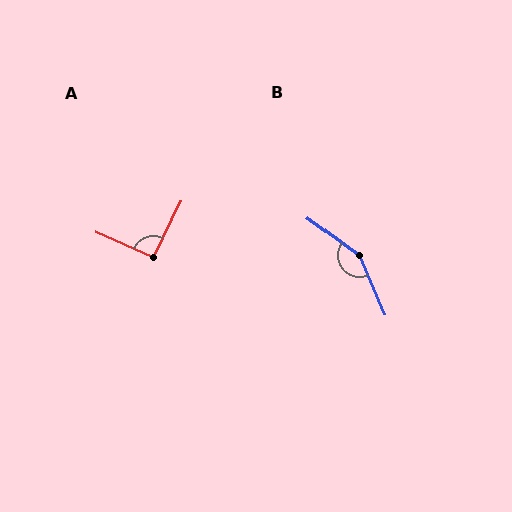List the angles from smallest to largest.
A (92°), B (149°).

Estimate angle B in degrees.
Approximately 149 degrees.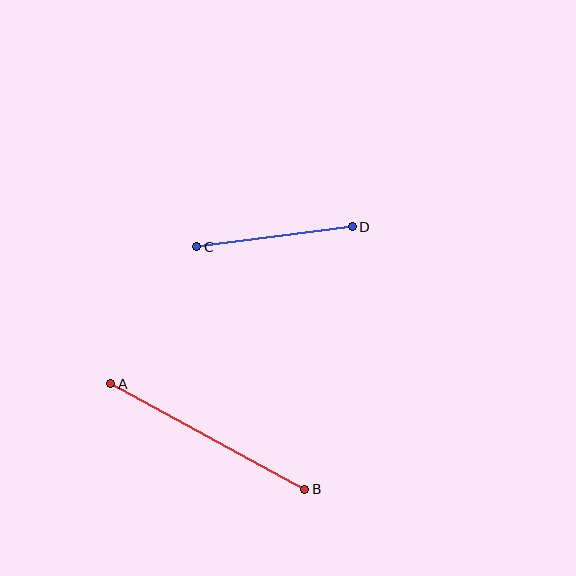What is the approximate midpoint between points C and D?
The midpoint is at approximately (275, 237) pixels.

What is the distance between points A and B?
The distance is approximately 221 pixels.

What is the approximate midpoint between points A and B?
The midpoint is at approximately (208, 436) pixels.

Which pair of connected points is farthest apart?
Points A and B are farthest apart.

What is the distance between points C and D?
The distance is approximately 157 pixels.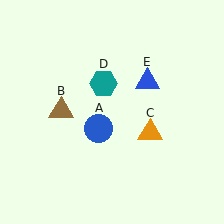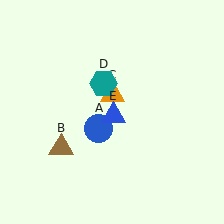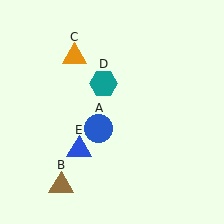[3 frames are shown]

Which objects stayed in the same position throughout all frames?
Blue circle (object A) and teal hexagon (object D) remained stationary.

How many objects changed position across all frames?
3 objects changed position: brown triangle (object B), orange triangle (object C), blue triangle (object E).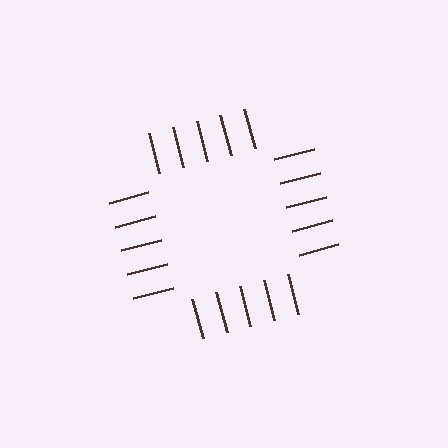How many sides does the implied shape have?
4 sides — the line-ends trace a square.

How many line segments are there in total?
20 — 5 along each of the 4 edges.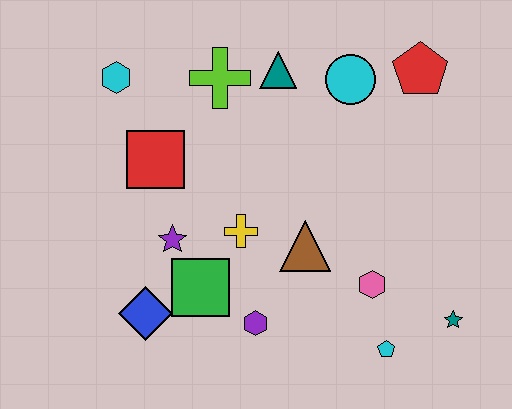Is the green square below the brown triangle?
Yes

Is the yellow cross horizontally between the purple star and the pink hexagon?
Yes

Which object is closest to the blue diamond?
The green square is closest to the blue diamond.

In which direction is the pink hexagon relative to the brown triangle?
The pink hexagon is to the right of the brown triangle.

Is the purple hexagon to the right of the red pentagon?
No